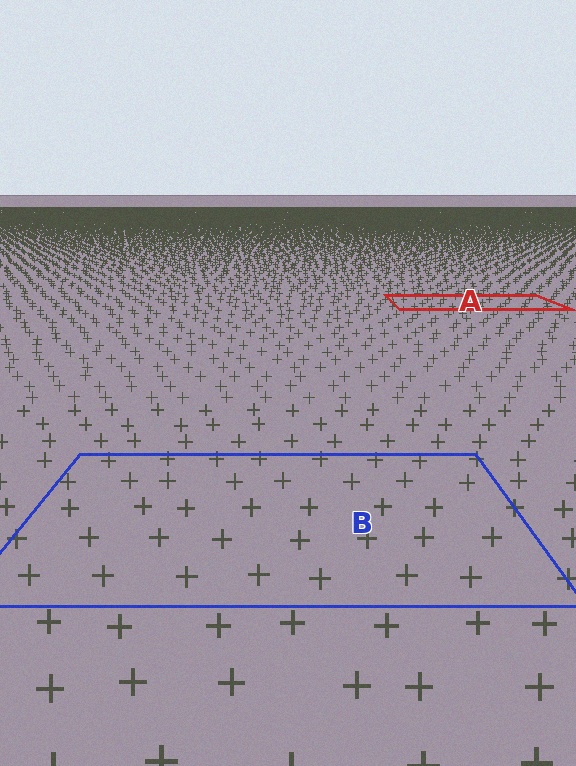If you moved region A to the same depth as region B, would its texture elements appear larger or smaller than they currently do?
They would appear larger. At a closer depth, the same texture elements are projected at a bigger on-screen size.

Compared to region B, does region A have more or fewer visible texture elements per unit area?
Region A has more texture elements per unit area — they are packed more densely because it is farther away.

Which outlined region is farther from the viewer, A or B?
Region A is farther from the viewer — the texture elements inside it appear smaller and more densely packed.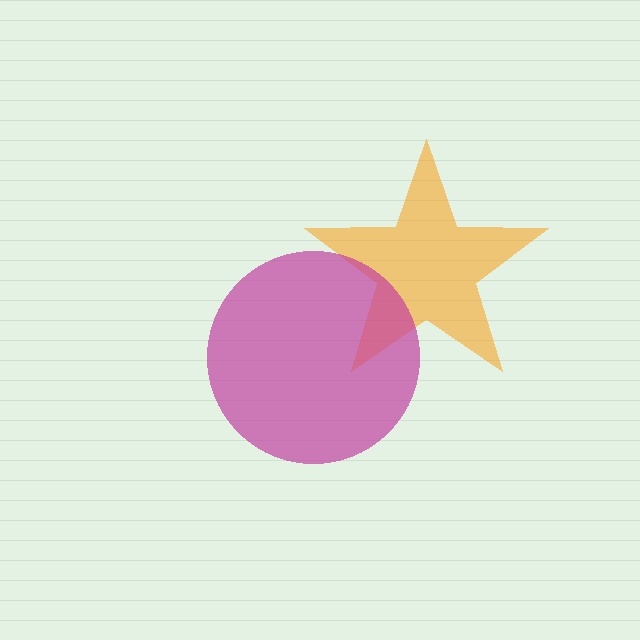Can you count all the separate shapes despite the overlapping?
Yes, there are 2 separate shapes.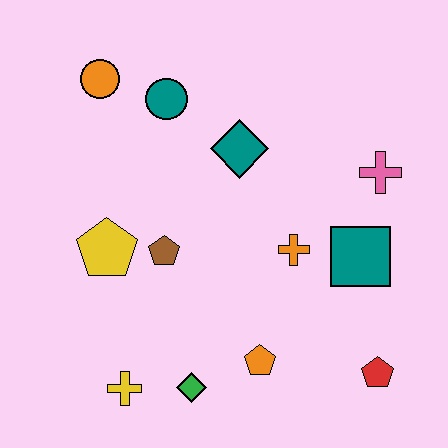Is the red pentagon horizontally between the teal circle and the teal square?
No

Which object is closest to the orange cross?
The teal square is closest to the orange cross.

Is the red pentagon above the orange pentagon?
No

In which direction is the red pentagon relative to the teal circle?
The red pentagon is below the teal circle.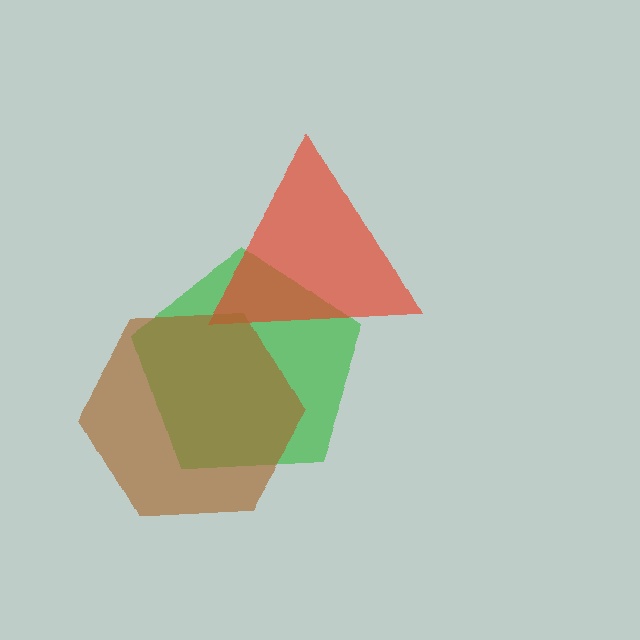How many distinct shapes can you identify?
There are 3 distinct shapes: a green pentagon, a red triangle, a brown hexagon.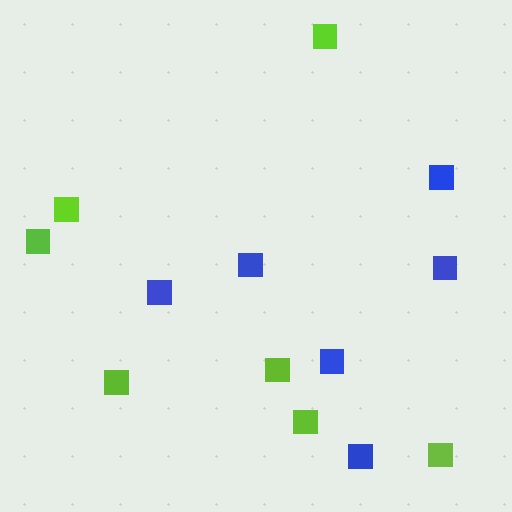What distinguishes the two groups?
There are 2 groups: one group of lime squares (7) and one group of blue squares (6).